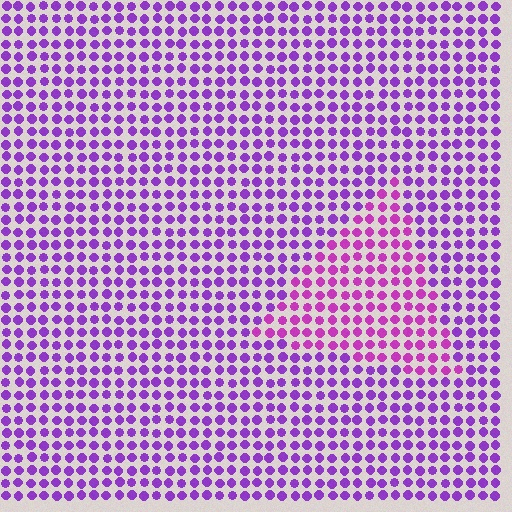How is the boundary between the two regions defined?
The boundary is defined purely by a slight shift in hue (about 27 degrees). Spacing, size, and orientation are identical on both sides.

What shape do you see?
I see a triangle.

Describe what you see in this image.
The image is filled with small purple elements in a uniform arrangement. A triangle-shaped region is visible where the elements are tinted to a slightly different hue, forming a subtle color boundary.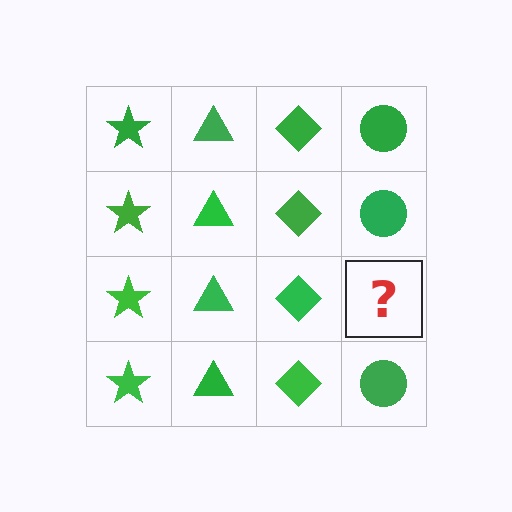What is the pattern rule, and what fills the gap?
The rule is that each column has a consistent shape. The gap should be filled with a green circle.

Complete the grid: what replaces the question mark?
The question mark should be replaced with a green circle.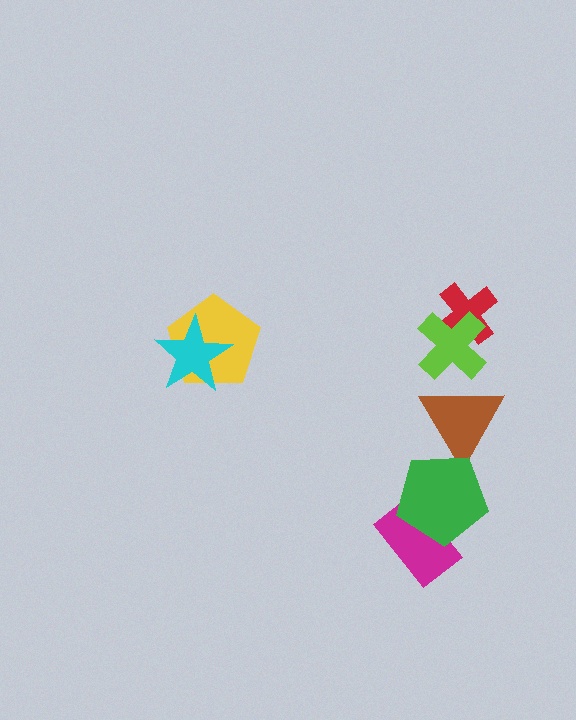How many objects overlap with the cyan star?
1 object overlaps with the cyan star.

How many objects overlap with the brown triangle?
2 objects overlap with the brown triangle.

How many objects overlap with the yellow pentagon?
1 object overlaps with the yellow pentagon.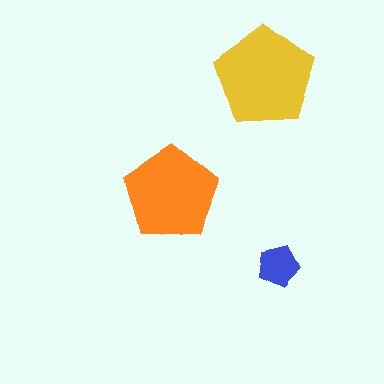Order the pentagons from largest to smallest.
the yellow one, the orange one, the blue one.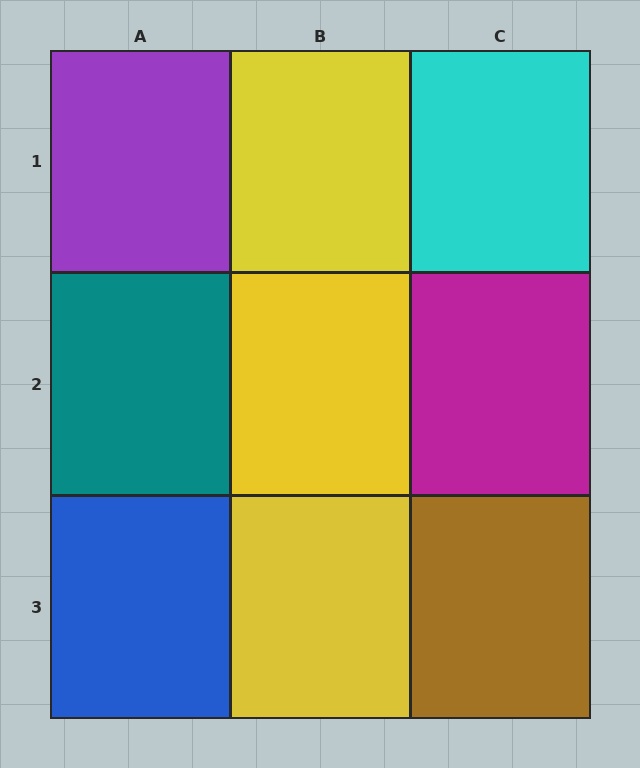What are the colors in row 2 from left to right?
Teal, yellow, magenta.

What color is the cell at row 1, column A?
Purple.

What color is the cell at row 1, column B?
Yellow.